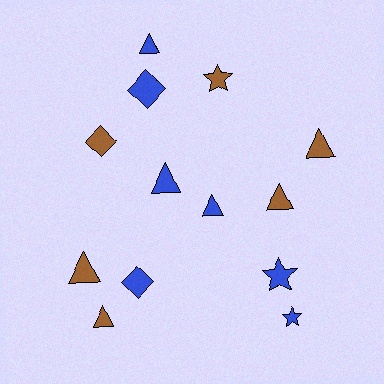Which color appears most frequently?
Blue, with 7 objects.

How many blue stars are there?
There are 2 blue stars.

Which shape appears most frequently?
Triangle, with 7 objects.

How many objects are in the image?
There are 13 objects.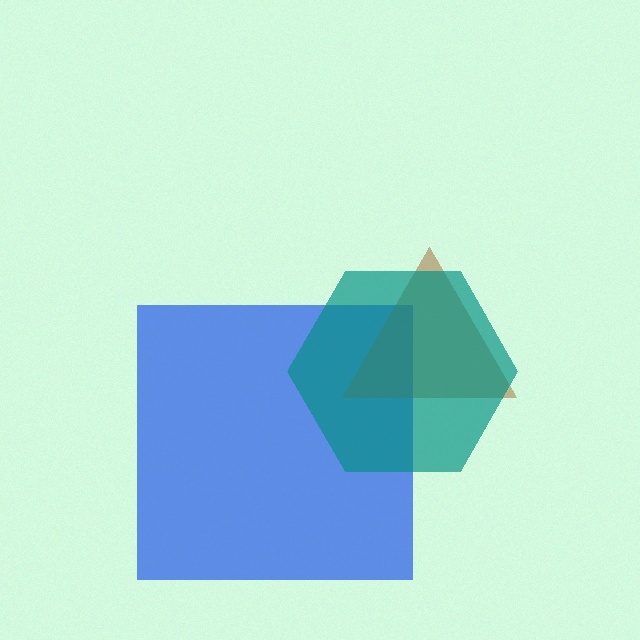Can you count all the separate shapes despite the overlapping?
Yes, there are 3 separate shapes.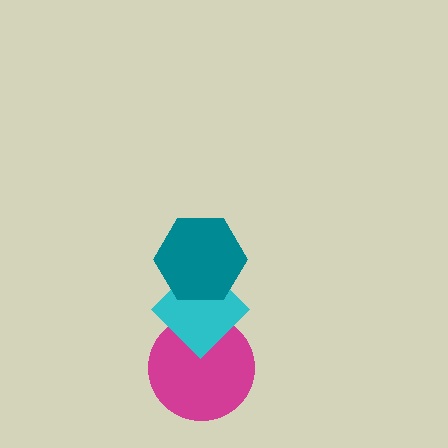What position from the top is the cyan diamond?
The cyan diamond is 2nd from the top.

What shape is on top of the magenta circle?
The cyan diamond is on top of the magenta circle.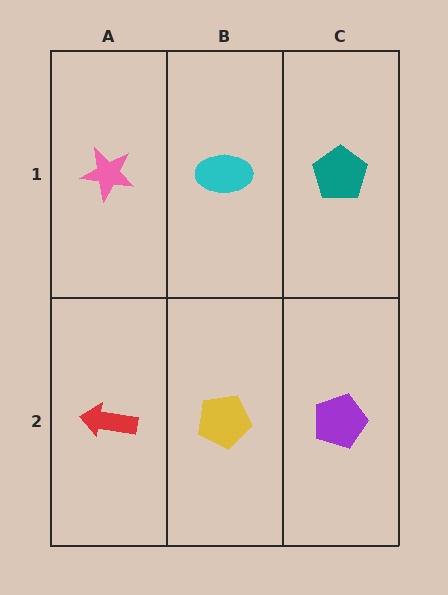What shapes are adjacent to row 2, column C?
A teal pentagon (row 1, column C), a yellow pentagon (row 2, column B).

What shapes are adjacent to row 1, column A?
A red arrow (row 2, column A), a cyan ellipse (row 1, column B).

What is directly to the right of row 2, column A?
A yellow pentagon.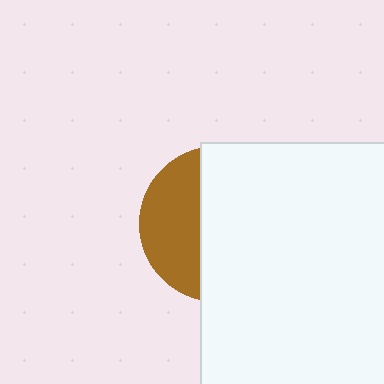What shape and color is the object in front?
The object in front is a white square.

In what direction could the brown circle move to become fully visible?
The brown circle could move left. That would shift it out from behind the white square entirely.